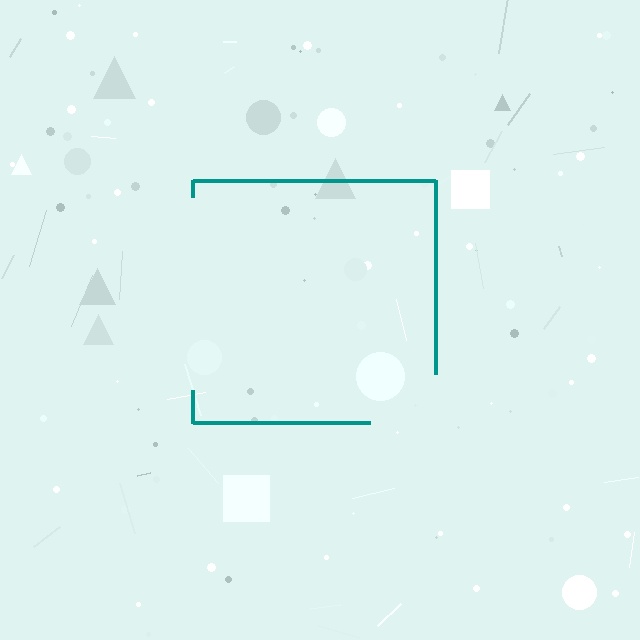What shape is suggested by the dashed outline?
The dashed outline suggests a square.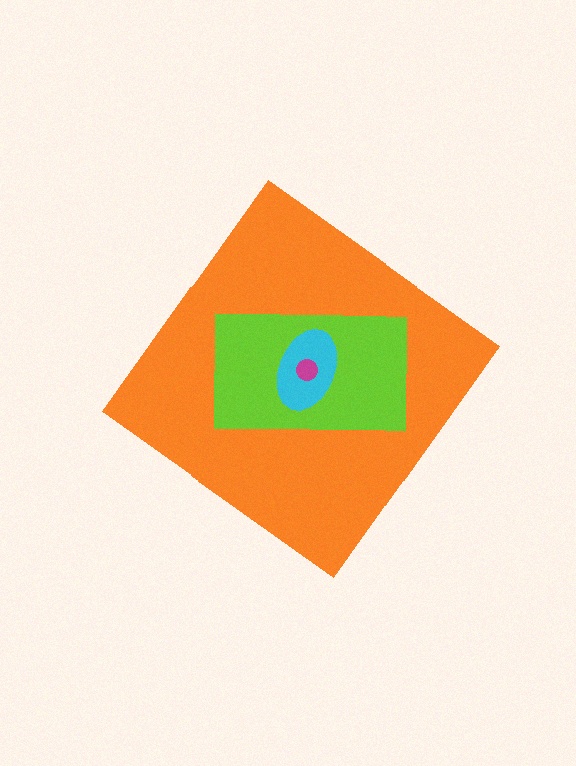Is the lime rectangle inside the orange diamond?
Yes.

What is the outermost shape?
The orange diamond.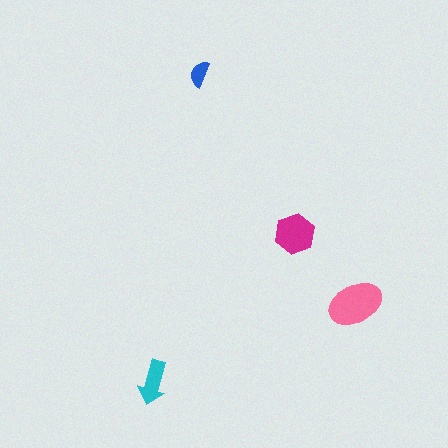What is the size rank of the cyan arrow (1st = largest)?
3rd.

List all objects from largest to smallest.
The pink ellipse, the magenta hexagon, the cyan arrow, the blue semicircle.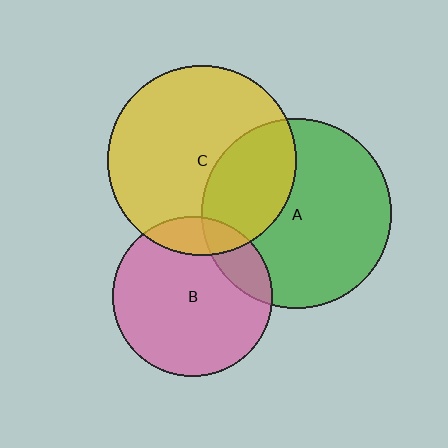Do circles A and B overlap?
Yes.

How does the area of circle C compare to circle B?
Approximately 1.4 times.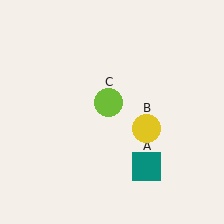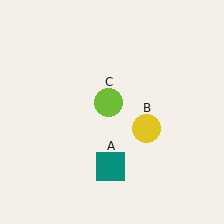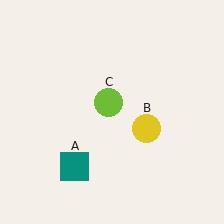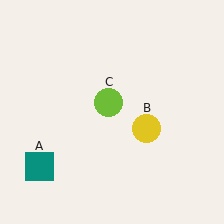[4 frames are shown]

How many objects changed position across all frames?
1 object changed position: teal square (object A).